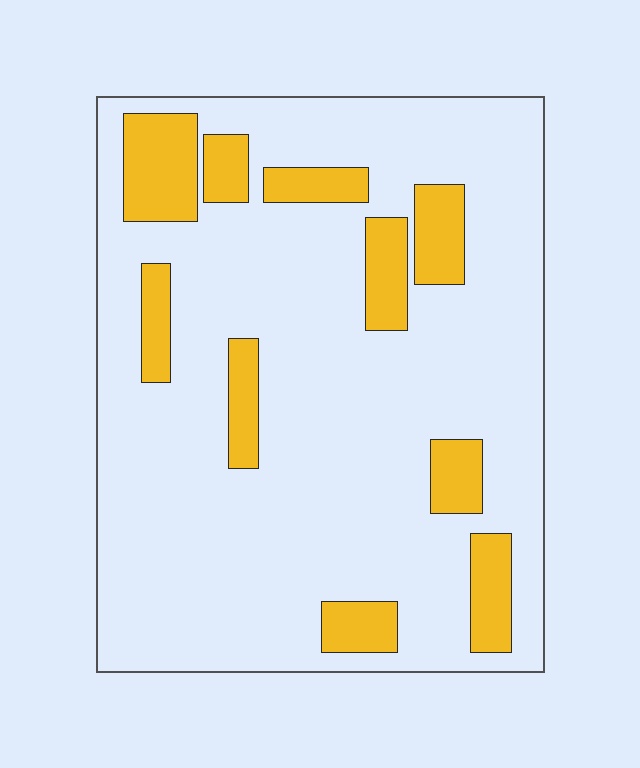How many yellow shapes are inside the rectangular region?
10.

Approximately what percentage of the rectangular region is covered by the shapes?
Approximately 20%.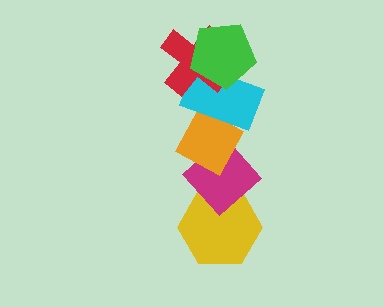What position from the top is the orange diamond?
The orange diamond is 4th from the top.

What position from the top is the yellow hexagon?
The yellow hexagon is 6th from the top.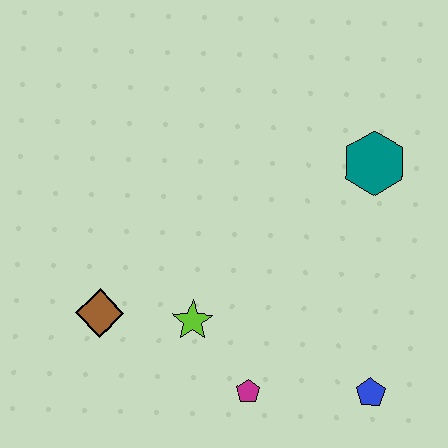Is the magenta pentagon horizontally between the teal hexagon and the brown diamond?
Yes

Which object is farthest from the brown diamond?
The teal hexagon is farthest from the brown diamond.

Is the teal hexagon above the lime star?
Yes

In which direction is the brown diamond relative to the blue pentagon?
The brown diamond is to the left of the blue pentagon.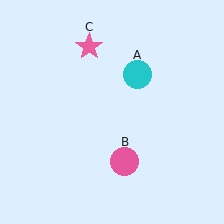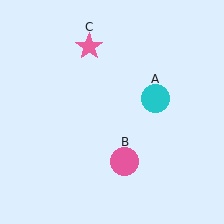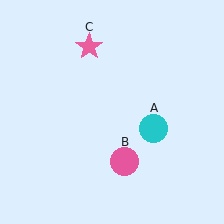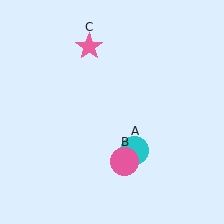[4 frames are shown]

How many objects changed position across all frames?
1 object changed position: cyan circle (object A).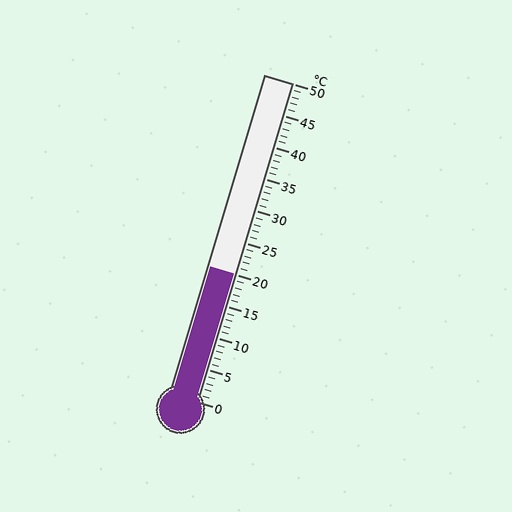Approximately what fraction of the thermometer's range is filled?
The thermometer is filled to approximately 40% of its range.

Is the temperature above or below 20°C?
The temperature is at 20°C.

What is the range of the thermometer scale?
The thermometer scale ranges from 0°C to 50°C.